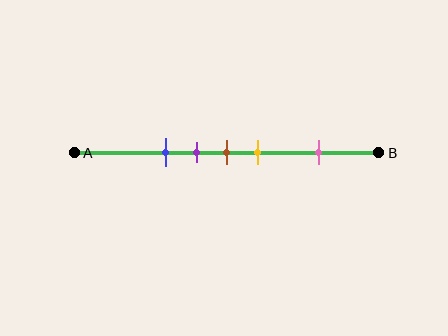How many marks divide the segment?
There are 5 marks dividing the segment.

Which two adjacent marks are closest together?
The purple and brown marks are the closest adjacent pair.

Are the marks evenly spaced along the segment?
No, the marks are not evenly spaced.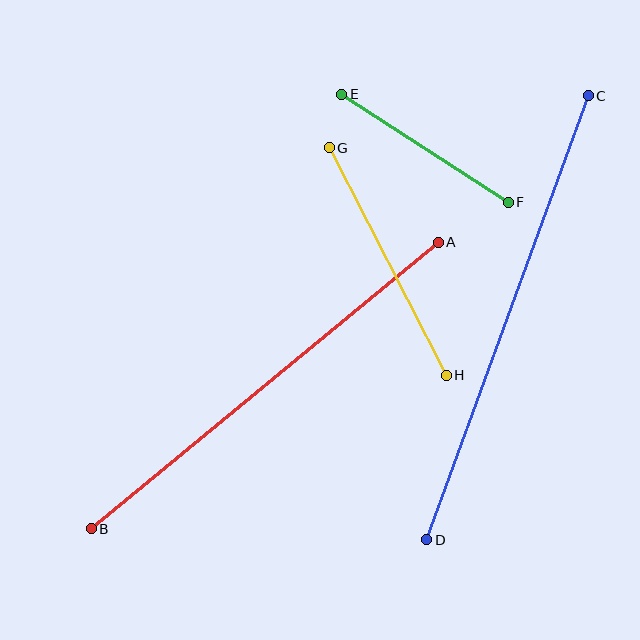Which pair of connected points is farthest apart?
Points C and D are farthest apart.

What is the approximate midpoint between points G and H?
The midpoint is at approximately (388, 262) pixels.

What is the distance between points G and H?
The distance is approximately 256 pixels.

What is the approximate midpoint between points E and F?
The midpoint is at approximately (425, 148) pixels.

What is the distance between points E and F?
The distance is approximately 199 pixels.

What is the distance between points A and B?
The distance is approximately 450 pixels.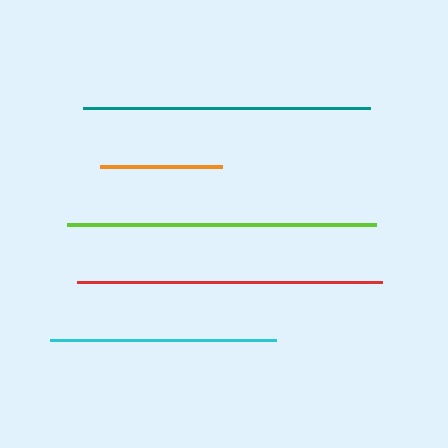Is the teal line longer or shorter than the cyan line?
The teal line is longer than the cyan line.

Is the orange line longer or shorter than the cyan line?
The cyan line is longer than the orange line.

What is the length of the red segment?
The red segment is approximately 305 pixels long.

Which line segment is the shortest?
The orange line is the shortest at approximately 122 pixels.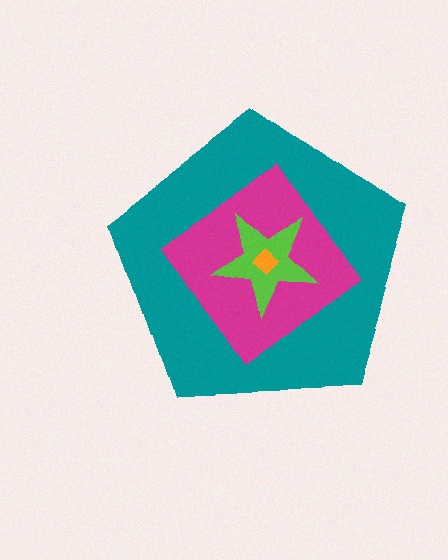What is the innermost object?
The orange diamond.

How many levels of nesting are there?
4.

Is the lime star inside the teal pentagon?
Yes.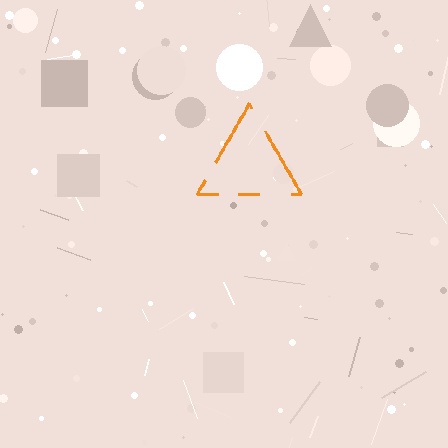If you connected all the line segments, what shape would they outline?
They would outline a triangle.